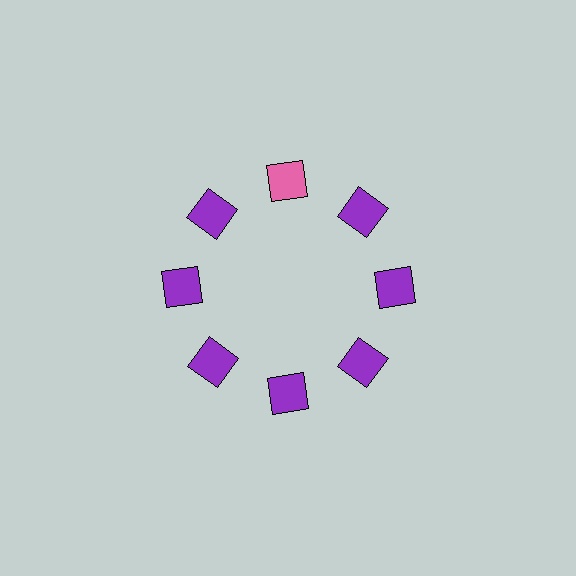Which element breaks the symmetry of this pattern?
The pink square at roughly the 12 o'clock position breaks the symmetry. All other shapes are purple squares.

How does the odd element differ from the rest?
It has a different color: pink instead of purple.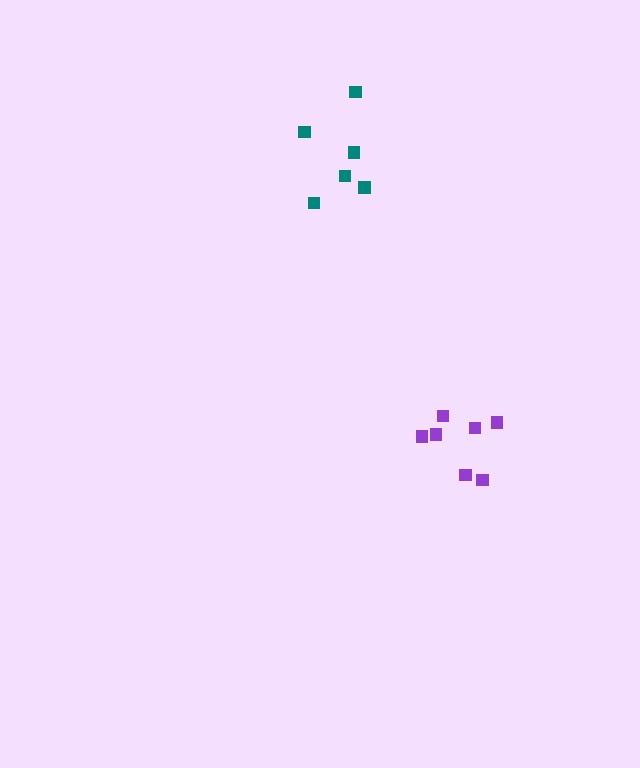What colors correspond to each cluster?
The clusters are colored: purple, teal.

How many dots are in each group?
Group 1: 7 dots, Group 2: 6 dots (13 total).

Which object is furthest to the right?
The purple cluster is rightmost.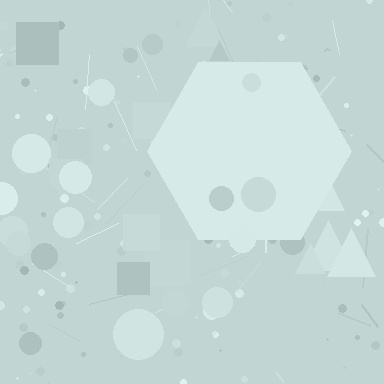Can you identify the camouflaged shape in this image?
The camouflaged shape is a hexagon.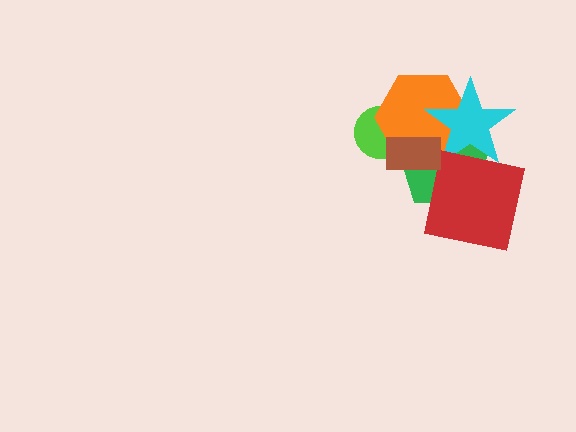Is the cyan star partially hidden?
Yes, it is partially covered by another shape.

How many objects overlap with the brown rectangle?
4 objects overlap with the brown rectangle.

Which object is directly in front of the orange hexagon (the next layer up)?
The cyan star is directly in front of the orange hexagon.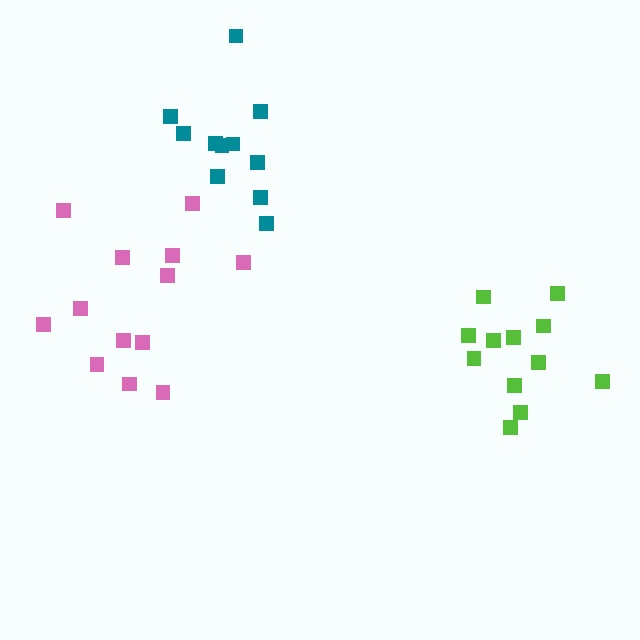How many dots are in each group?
Group 1: 12 dots, Group 2: 13 dots, Group 3: 11 dots (36 total).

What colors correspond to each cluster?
The clusters are colored: lime, pink, teal.